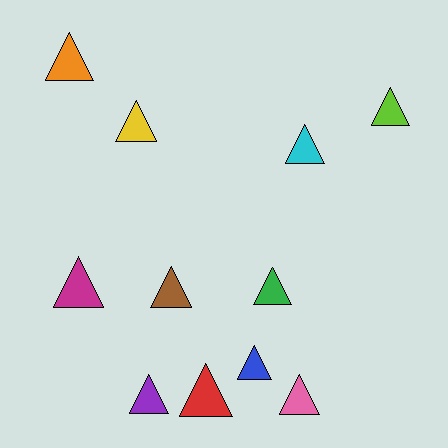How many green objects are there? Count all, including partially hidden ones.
There is 1 green object.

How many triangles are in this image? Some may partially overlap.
There are 11 triangles.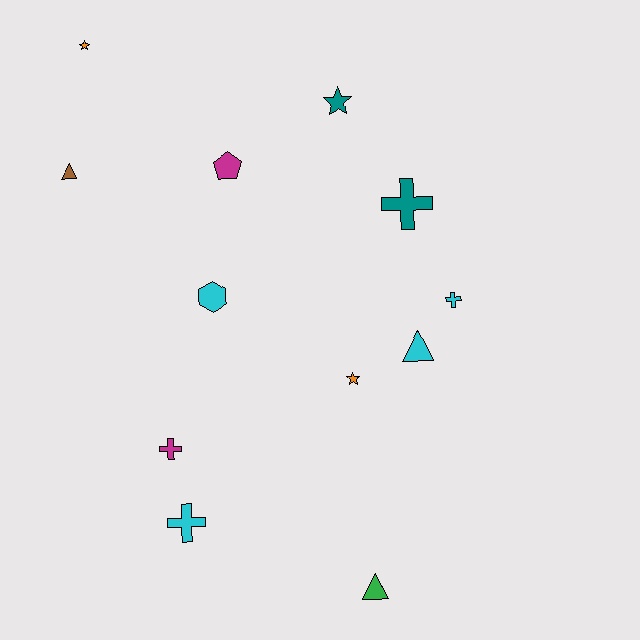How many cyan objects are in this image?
There are 4 cyan objects.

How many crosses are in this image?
There are 4 crosses.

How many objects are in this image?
There are 12 objects.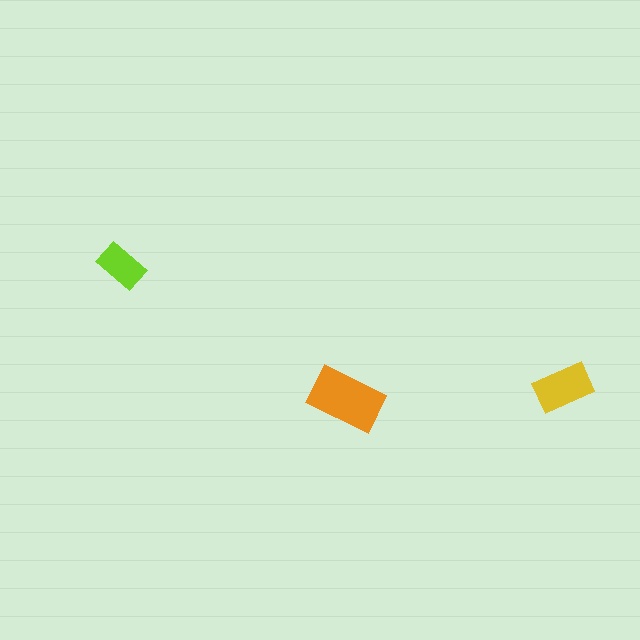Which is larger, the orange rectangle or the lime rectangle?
The orange one.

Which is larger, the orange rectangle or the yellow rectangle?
The orange one.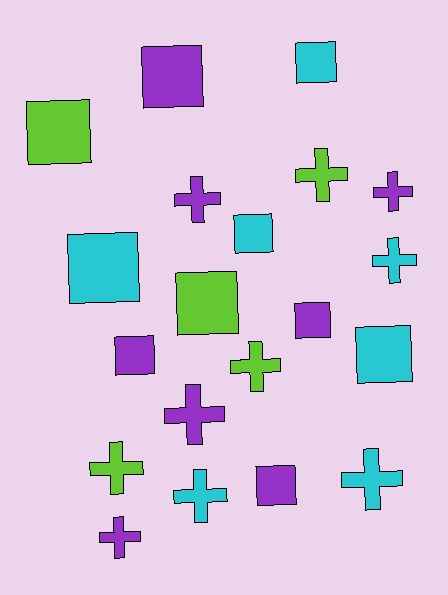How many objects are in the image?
There are 20 objects.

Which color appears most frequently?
Purple, with 8 objects.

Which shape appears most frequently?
Square, with 10 objects.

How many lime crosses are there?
There are 3 lime crosses.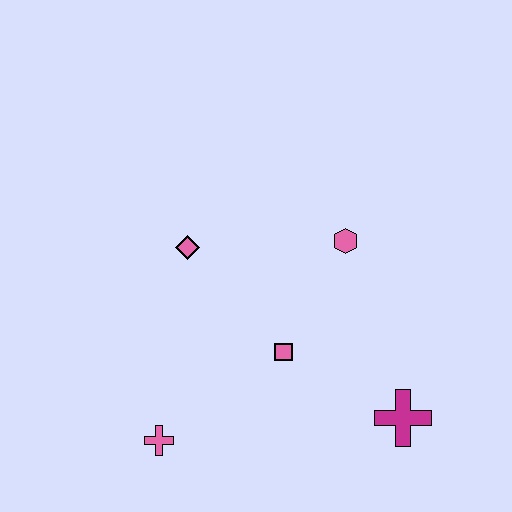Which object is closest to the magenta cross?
The pink square is closest to the magenta cross.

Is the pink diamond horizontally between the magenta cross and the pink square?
No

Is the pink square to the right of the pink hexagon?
No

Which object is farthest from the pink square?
The pink cross is farthest from the pink square.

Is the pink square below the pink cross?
No